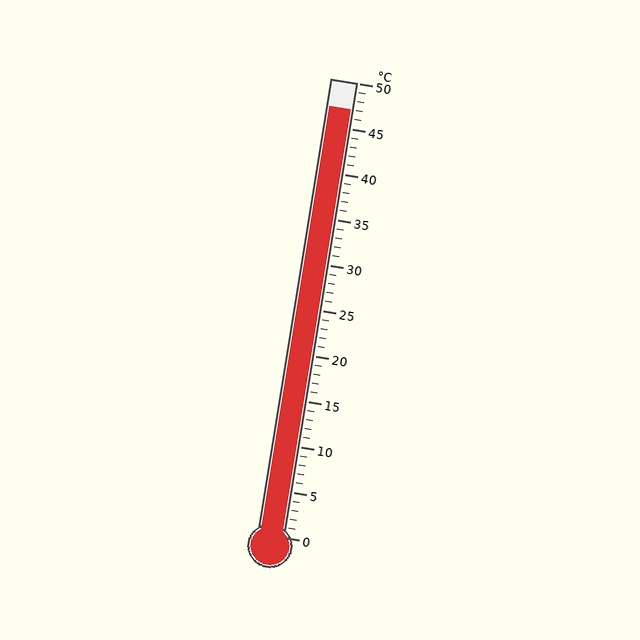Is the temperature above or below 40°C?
The temperature is above 40°C.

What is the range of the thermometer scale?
The thermometer scale ranges from 0°C to 50°C.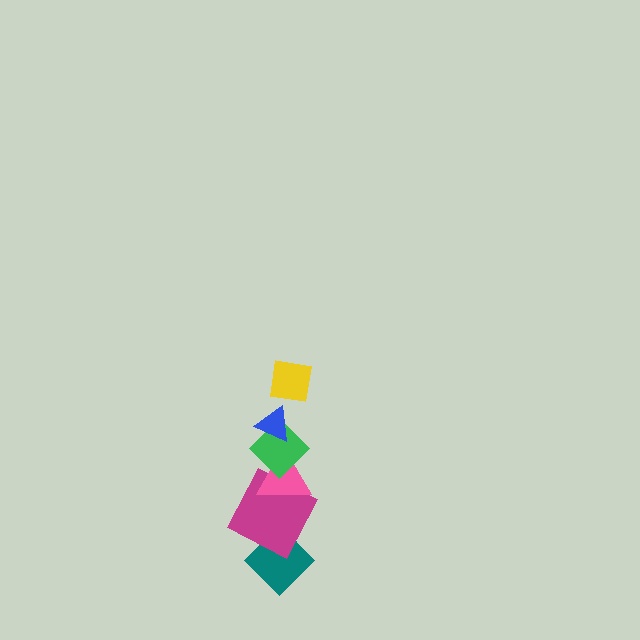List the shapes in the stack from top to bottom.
From top to bottom: the yellow square, the blue triangle, the green diamond, the pink triangle, the magenta square, the teal diamond.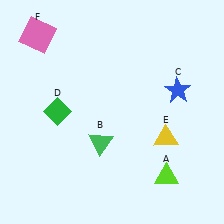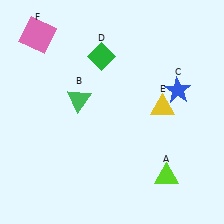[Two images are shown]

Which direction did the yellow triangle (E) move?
The yellow triangle (E) moved up.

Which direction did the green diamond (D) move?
The green diamond (D) moved up.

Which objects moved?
The objects that moved are: the green triangle (B), the green diamond (D), the yellow triangle (E).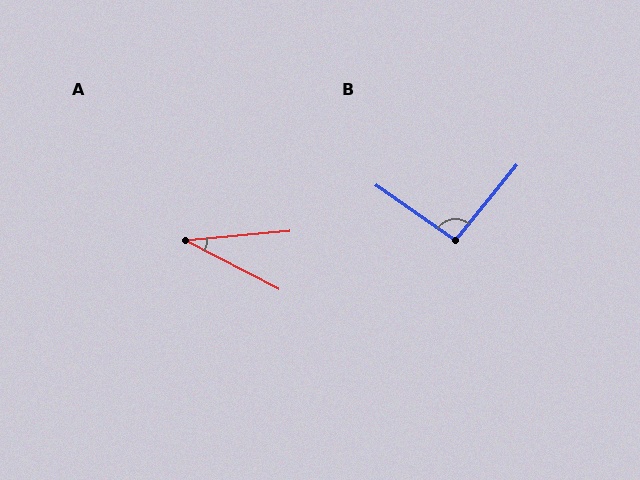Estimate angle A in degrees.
Approximately 33 degrees.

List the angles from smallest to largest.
A (33°), B (95°).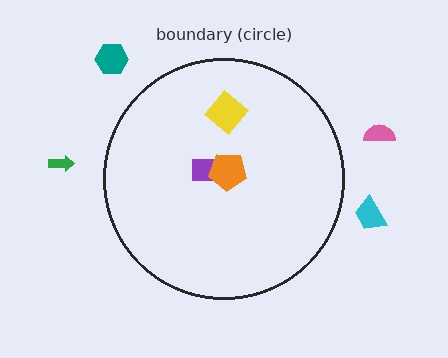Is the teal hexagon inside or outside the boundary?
Outside.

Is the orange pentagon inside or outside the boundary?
Inside.